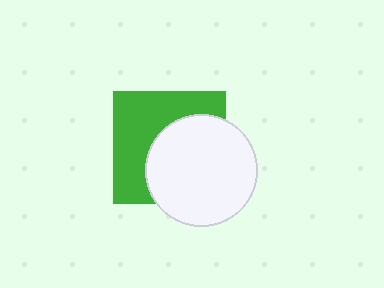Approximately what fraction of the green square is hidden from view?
Roughly 51% of the green square is hidden behind the white circle.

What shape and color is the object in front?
The object in front is a white circle.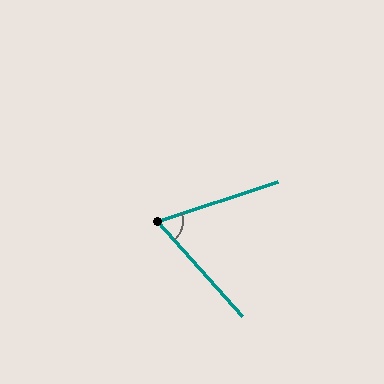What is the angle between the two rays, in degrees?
Approximately 66 degrees.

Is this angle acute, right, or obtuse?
It is acute.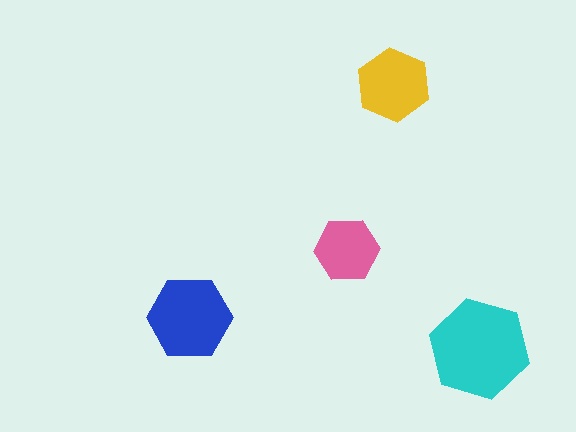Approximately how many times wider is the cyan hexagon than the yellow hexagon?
About 1.5 times wider.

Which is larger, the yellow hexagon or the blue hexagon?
The blue one.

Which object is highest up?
The yellow hexagon is topmost.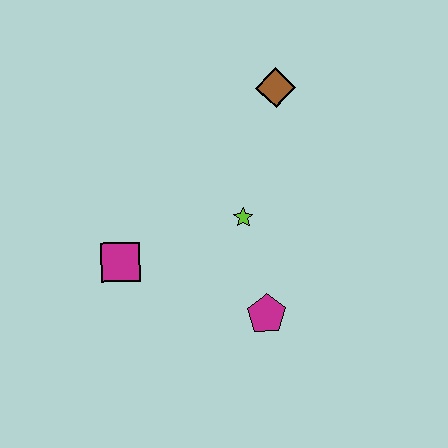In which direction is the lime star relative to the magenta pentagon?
The lime star is above the magenta pentagon.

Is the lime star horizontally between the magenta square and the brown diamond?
Yes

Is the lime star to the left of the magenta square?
No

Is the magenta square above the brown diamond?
No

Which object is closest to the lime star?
The magenta pentagon is closest to the lime star.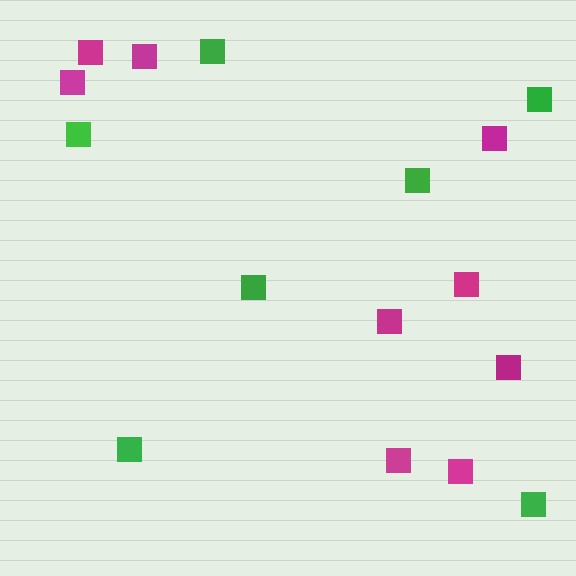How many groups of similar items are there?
There are 2 groups: one group of magenta squares (9) and one group of green squares (7).